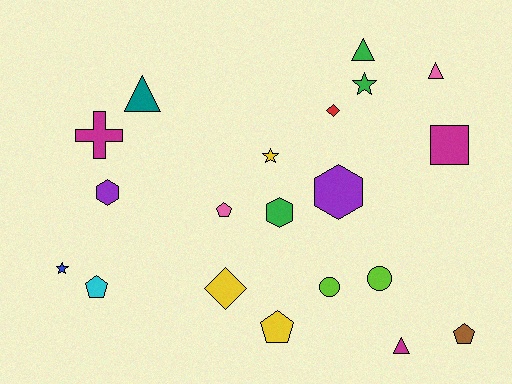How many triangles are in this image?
There are 4 triangles.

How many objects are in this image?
There are 20 objects.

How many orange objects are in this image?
There are no orange objects.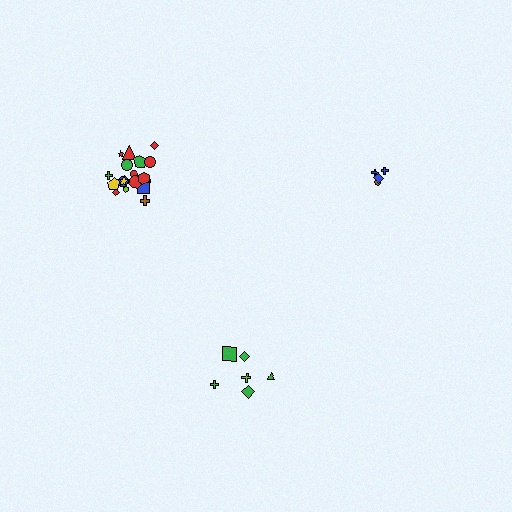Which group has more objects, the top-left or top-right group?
The top-left group.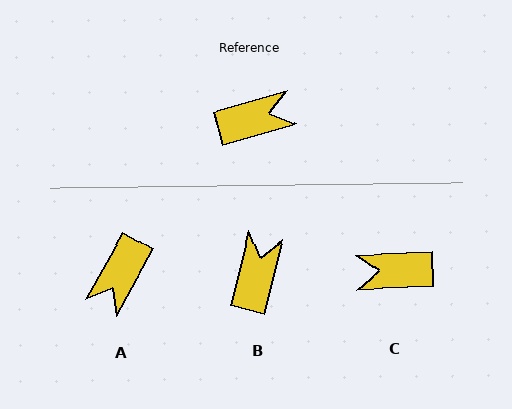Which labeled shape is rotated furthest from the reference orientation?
C, about 166 degrees away.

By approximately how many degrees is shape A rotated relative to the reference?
Approximately 134 degrees clockwise.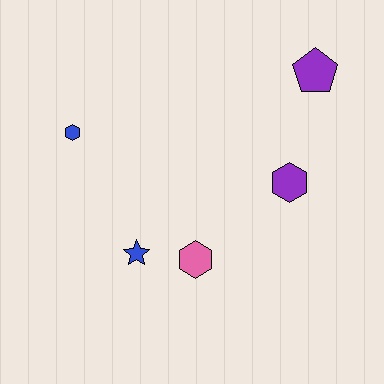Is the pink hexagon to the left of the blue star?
No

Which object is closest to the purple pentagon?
The purple hexagon is closest to the purple pentagon.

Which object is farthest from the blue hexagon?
The purple pentagon is farthest from the blue hexagon.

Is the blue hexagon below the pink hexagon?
No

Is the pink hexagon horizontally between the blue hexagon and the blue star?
No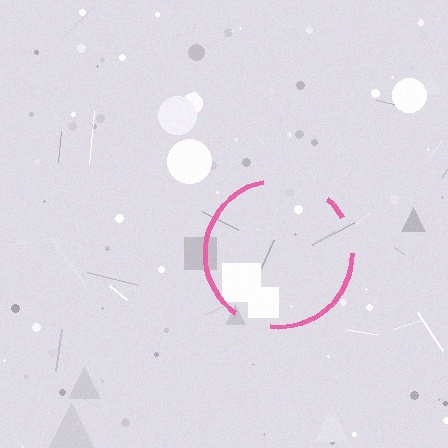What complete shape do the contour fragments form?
The contour fragments form a circle.